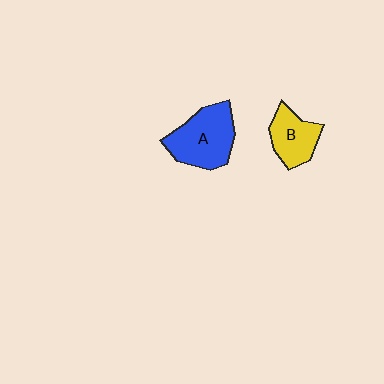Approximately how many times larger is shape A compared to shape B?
Approximately 1.5 times.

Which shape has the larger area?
Shape A (blue).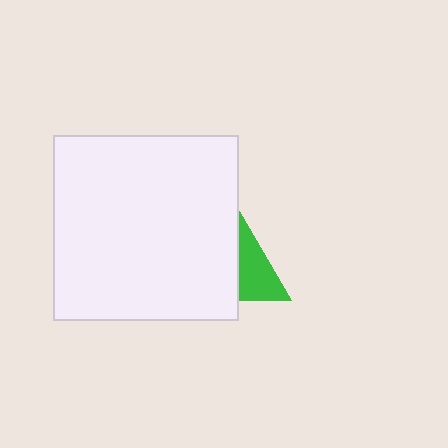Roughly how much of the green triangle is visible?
About half of it is visible (roughly 50%).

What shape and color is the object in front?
The object in front is a white square.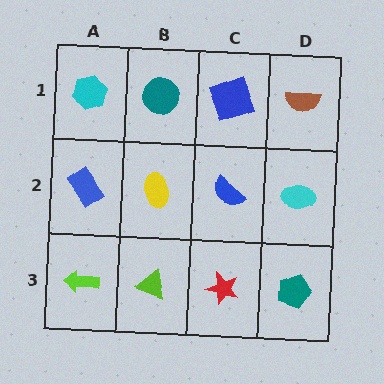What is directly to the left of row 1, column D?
A blue square.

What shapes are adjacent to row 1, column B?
A yellow ellipse (row 2, column B), a cyan hexagon (row 1, column A), a blue square (row 1, column C).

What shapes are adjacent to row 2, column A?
A cyan hexagon (row 1, column A), a lime arrow (row 3, column A), a yellow ellipse (row 2, column B).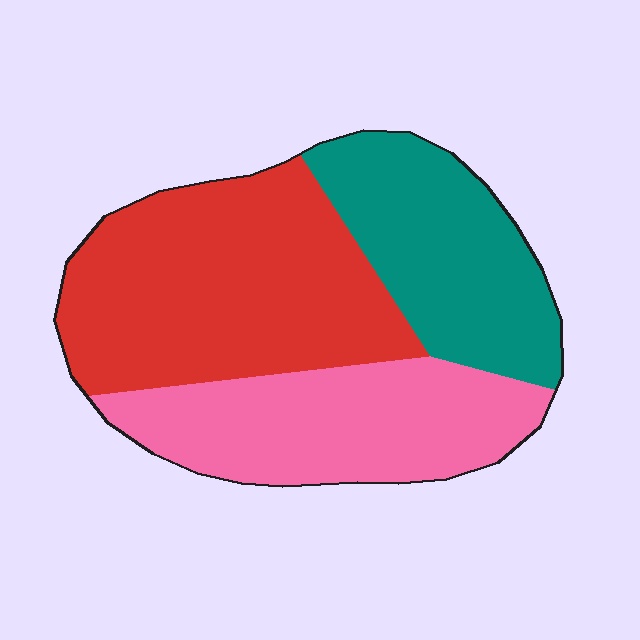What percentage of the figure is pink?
Pink takes up between a quarter and a half of the figure.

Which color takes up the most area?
Red, at roughly 45%.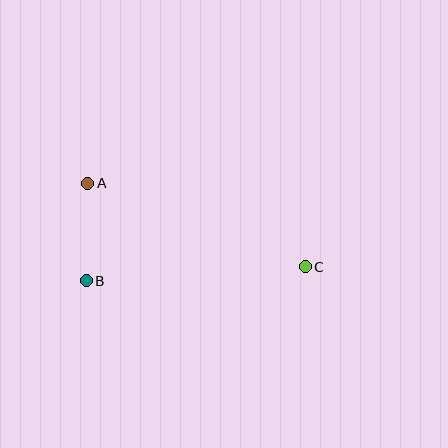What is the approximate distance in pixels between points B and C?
The distance between B and C is approximately 219 pixels.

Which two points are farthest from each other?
Points A and C are farthest from each other.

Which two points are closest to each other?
Points A and B are closest to each other.